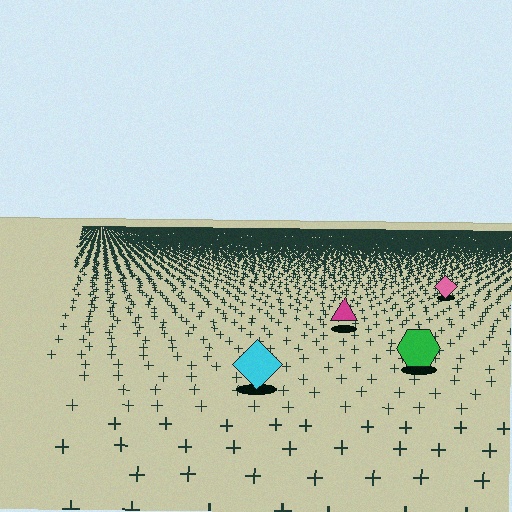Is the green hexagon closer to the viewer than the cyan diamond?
No. The cyan diamond is closer — you can tell from the texture gradient: the ground texture is coarser near it.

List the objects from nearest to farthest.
From nearest to farthest: the cyan diamond, the green hexagon, the magenta triangle, the pink diamond.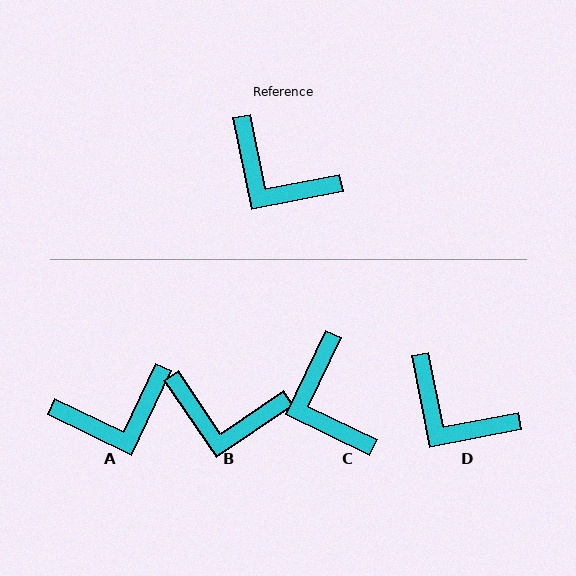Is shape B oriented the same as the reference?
No, it is off by about 23 degrees.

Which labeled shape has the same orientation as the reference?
D.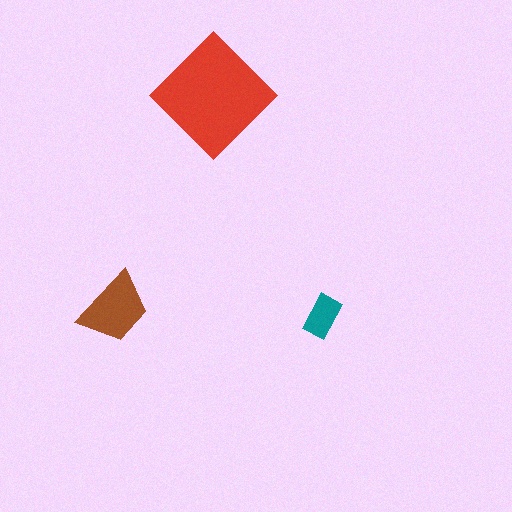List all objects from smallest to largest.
The teal rectangle, the brown trapezoid, the red diamond.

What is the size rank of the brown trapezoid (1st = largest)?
2nd.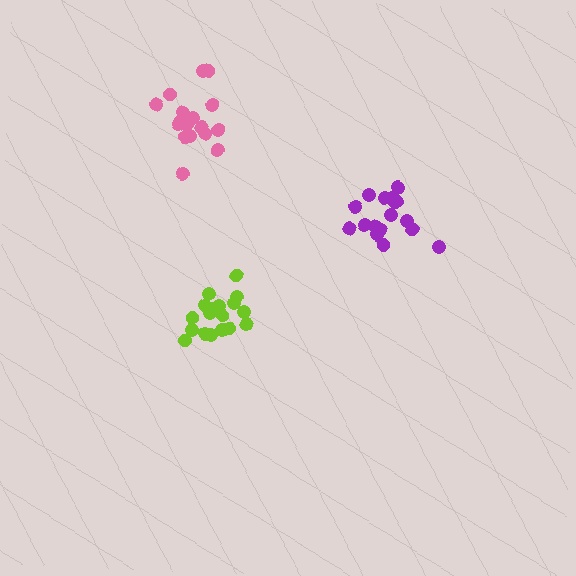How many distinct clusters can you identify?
There are 3 distinct clusters.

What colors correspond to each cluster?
The clusters are colored: pink, lime, purple.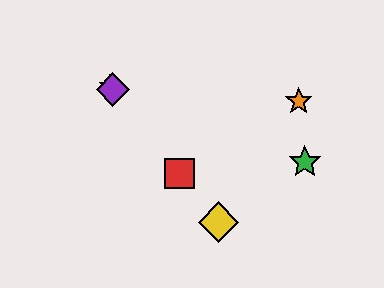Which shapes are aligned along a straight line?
The red square, the blue star, the yellow diamond, the purple diamond are aligned along a straight line.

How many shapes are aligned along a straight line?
4 shapes (the red square, the blue star, the yellow diamond, the purple diamond) are aligned along a straight line.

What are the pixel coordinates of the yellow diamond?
The yellow diamond is at (219, 222).